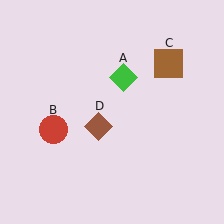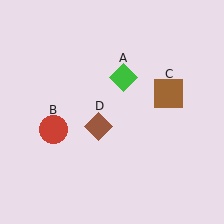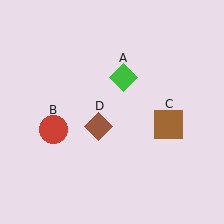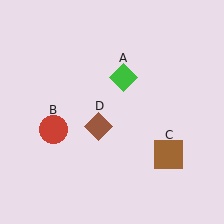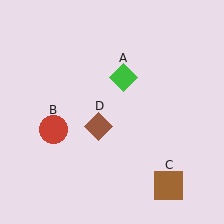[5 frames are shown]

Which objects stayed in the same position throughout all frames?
Green diamond (object A) and red circle (object B) and brown diamond (object D) remained stationary.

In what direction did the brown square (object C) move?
The brown square (object C) moved down.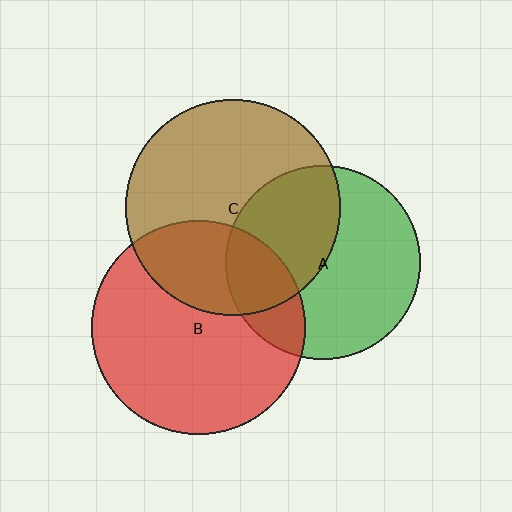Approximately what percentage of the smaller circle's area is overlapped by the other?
Approximately 40%.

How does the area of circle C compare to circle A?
Approximately 1.2 times.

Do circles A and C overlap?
Yes.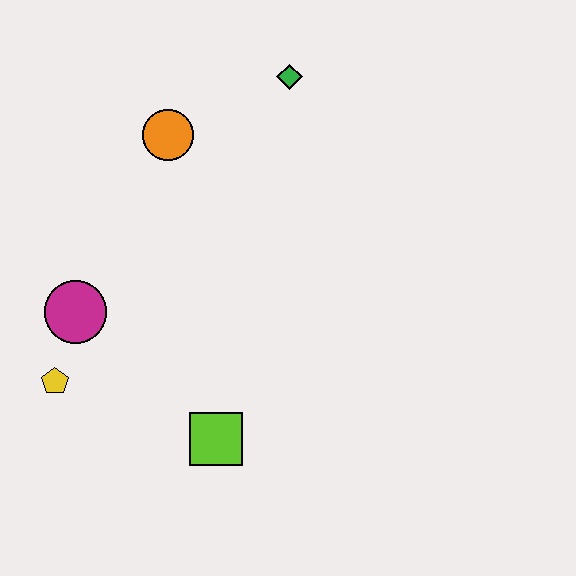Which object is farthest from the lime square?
The green diamond is farthest from the lime square.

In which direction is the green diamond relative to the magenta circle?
The green diamond is above the magenta circle.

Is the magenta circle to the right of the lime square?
No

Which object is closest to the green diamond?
The orange circle is closest to the green diamond.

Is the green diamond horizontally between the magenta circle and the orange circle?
No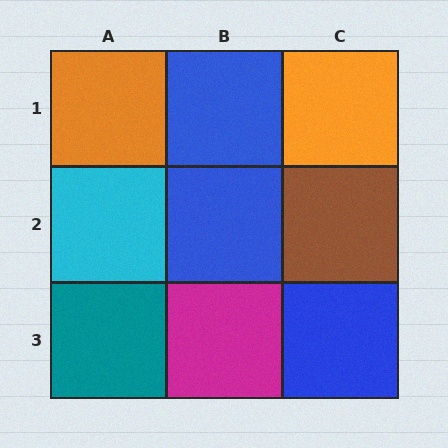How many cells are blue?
3 cells are blue.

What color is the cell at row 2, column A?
Cyan.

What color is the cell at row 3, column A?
Teal.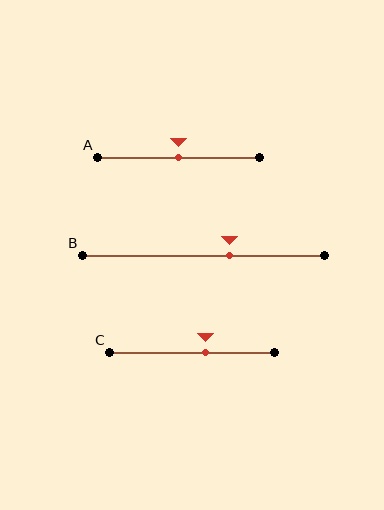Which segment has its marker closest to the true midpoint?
Segment A has its marker closest to the true midpoint.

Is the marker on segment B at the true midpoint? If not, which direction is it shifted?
No, the marker on segment B is shifted to the right by about 11% of the segment length.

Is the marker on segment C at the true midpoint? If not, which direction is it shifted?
No, the marker on segment C is shifted to the right by about 8% of the segment length.